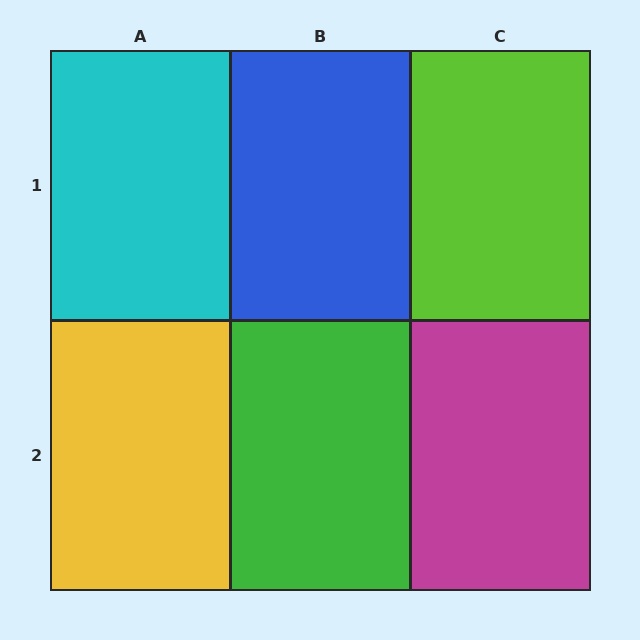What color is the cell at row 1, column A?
Cyan.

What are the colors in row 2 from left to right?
Yellow, green, magenta.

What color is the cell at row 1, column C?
Lime.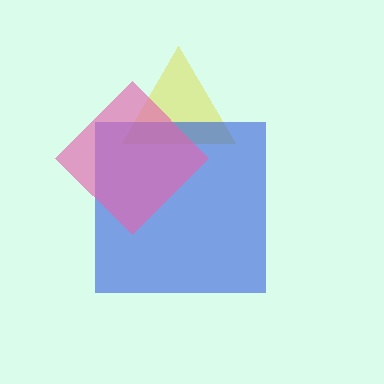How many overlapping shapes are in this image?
There are 3 overlapping shapes in the image.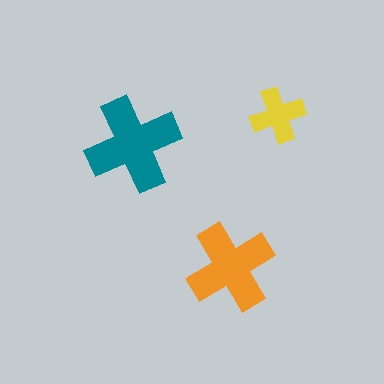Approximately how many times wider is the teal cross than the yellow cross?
About 1.5 times wider.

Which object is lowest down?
The orange cross is bottommost.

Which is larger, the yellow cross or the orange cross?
The orange one.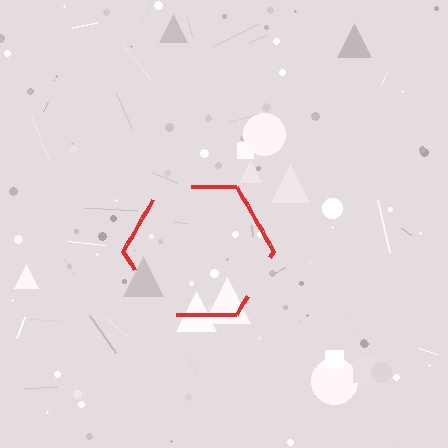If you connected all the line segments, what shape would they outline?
They would outline a hexagon.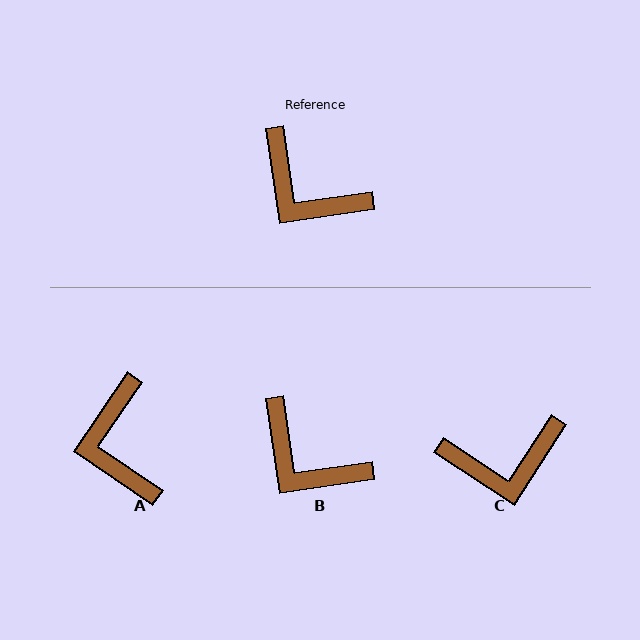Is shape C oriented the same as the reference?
No, it is off by about 48 degrees.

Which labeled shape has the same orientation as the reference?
B.